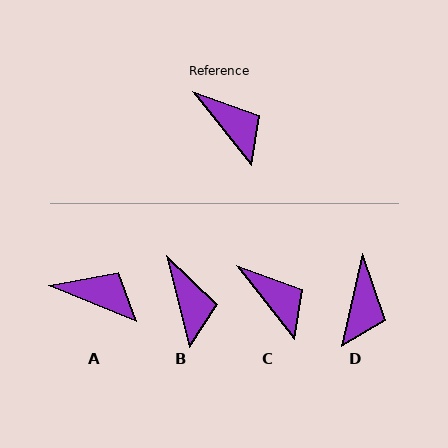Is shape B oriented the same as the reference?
No, it is off by about 24 degrees.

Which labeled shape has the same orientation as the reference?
C.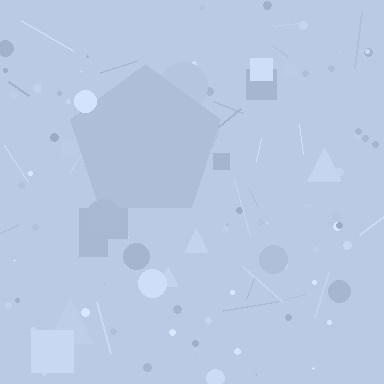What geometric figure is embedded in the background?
A pentagon is embedded in the background.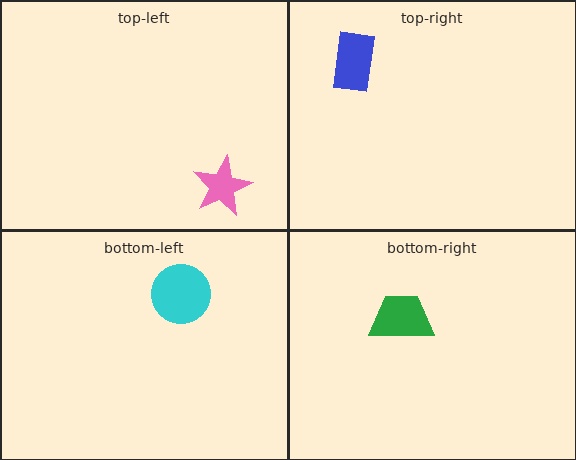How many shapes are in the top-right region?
1.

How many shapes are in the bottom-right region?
1.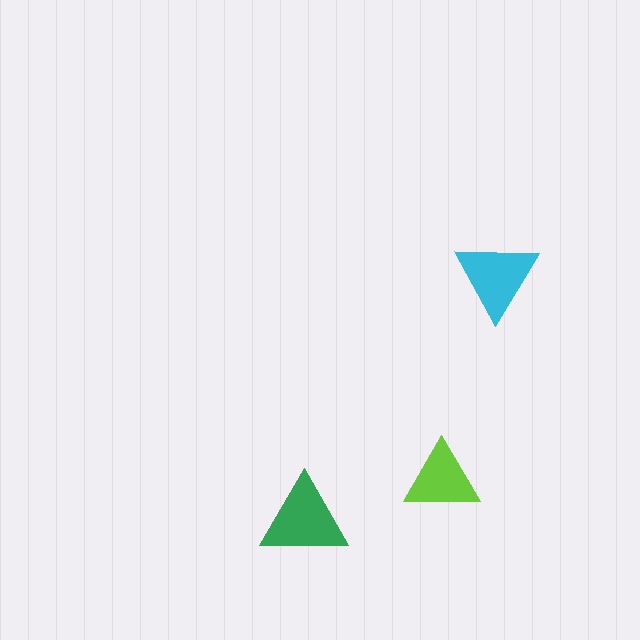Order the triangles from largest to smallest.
the green one, the cyan one, the lime one.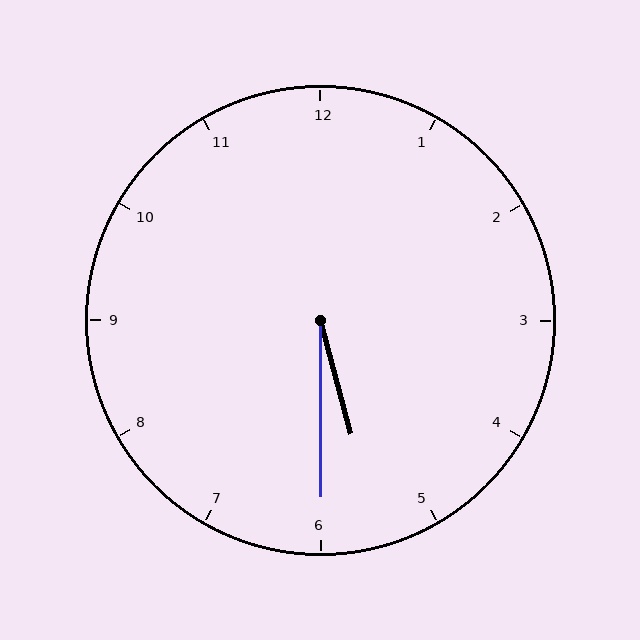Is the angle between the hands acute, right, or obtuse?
It is acute.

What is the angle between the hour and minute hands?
Approximately 15 degrees.